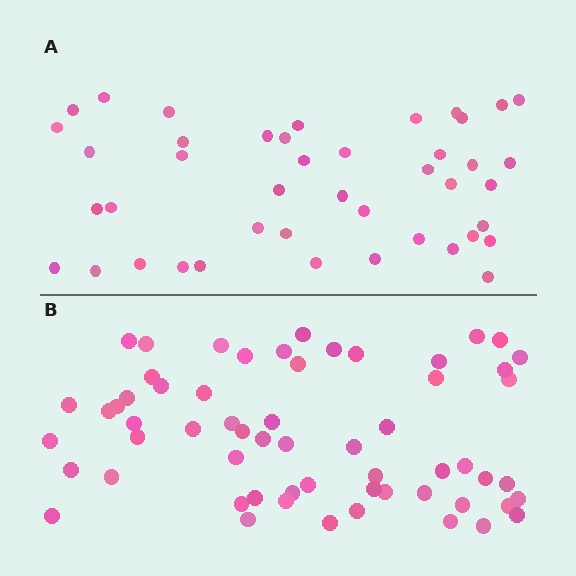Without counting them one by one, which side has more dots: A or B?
Region B (the bottom region) has more dots.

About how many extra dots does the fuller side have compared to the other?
Region B has approximately 15 more dots than region A.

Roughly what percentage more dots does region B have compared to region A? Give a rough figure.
About 40% more.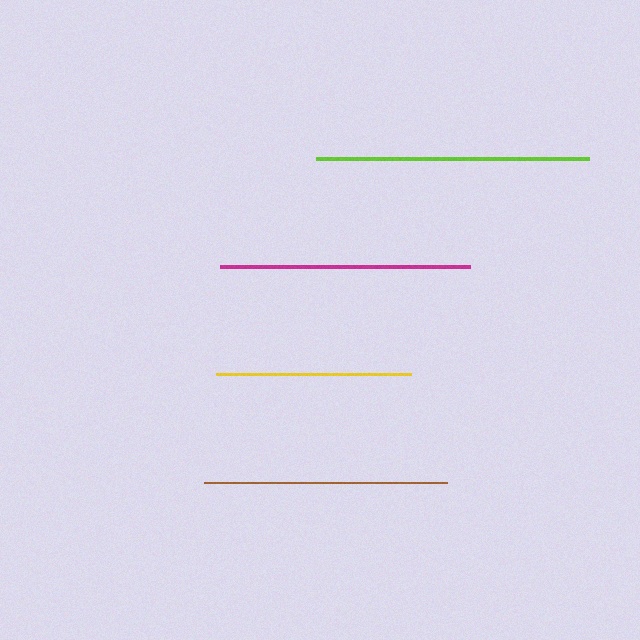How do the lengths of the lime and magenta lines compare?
The lime and magenta lines are approximately the same length.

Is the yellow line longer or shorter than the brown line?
The brown line is longer than the yellow line.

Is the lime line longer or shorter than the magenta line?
The lime line is longer than the magenta line.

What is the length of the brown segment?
The brown segment is approximately 243 pixels long.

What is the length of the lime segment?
The lime segment is approximately 273 pixels long.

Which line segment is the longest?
The lime line is the longest at approximately 273 pixels.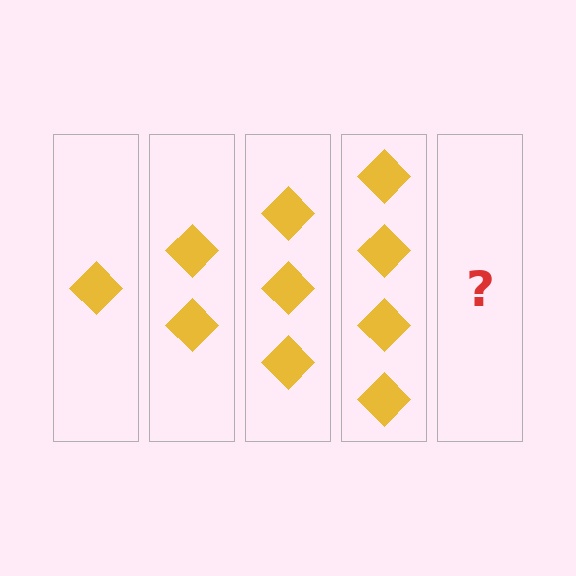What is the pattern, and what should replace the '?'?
The pattern is that each step adds one more diamond. The '?' should be 5 diamonds.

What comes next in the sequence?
The next element should be 5 diamonds.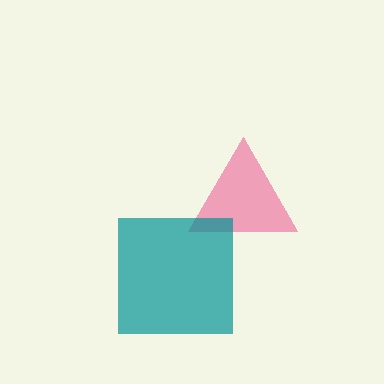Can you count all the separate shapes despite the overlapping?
Yes, there are 2 separate shapes.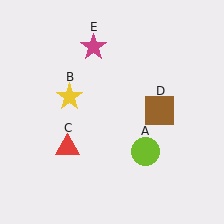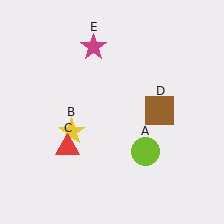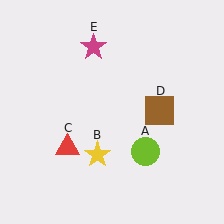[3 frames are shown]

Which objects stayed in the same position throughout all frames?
Lime circle (object A) and red triangle (object C) and brown square (object D) and magenta star (object E) remained stationary.